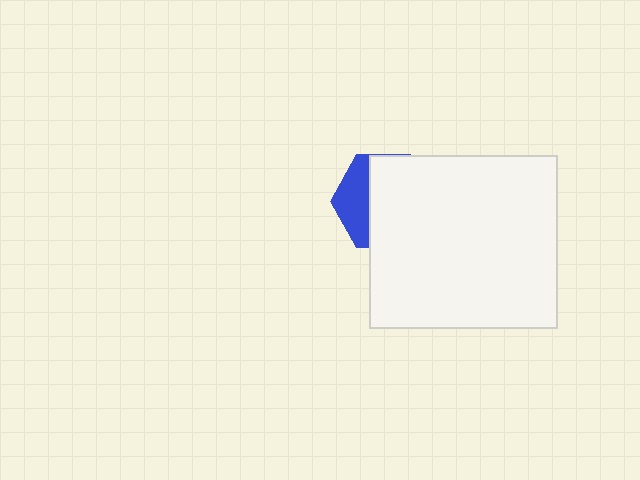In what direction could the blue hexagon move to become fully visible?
The blue hexagon could move left. That would shift it out from behind the white rectangle entirely.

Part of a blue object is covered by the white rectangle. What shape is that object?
It is a hexagon.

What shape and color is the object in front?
The object in front is a white rectangle.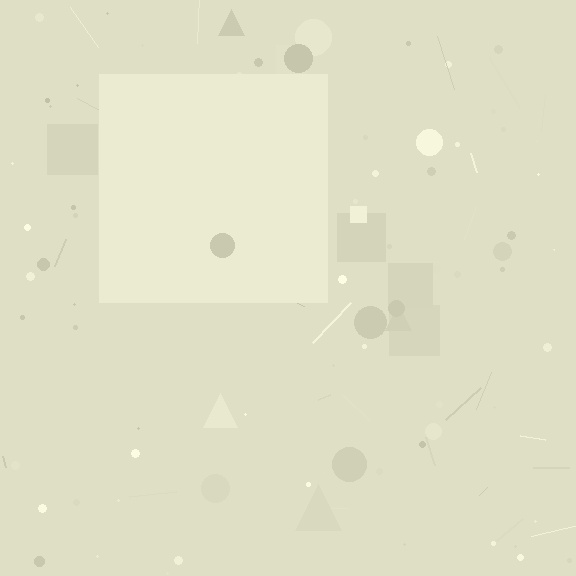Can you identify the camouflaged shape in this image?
The camouflaged shape is a square.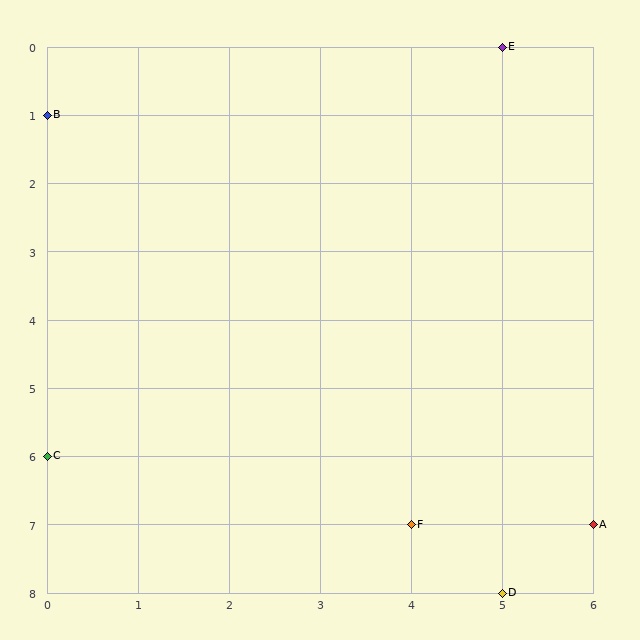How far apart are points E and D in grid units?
Points E and D are 8 rows apart.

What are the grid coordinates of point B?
Point B is at grid coordinates (0, 1).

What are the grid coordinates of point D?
Point D is at grid coordinates (5, 8).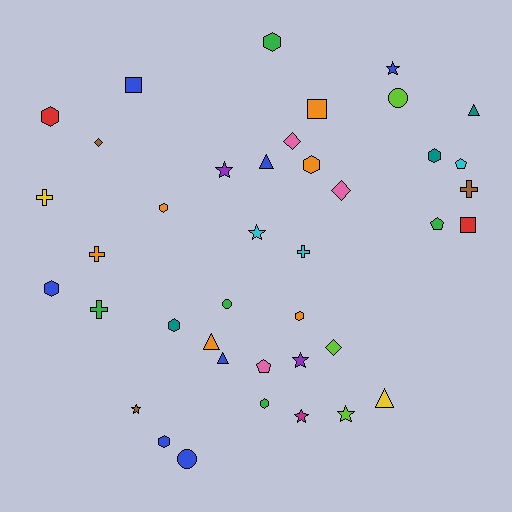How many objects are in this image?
There are 40 objects.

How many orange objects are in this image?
There are 6 orange objects.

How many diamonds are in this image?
There are 4 diamonds.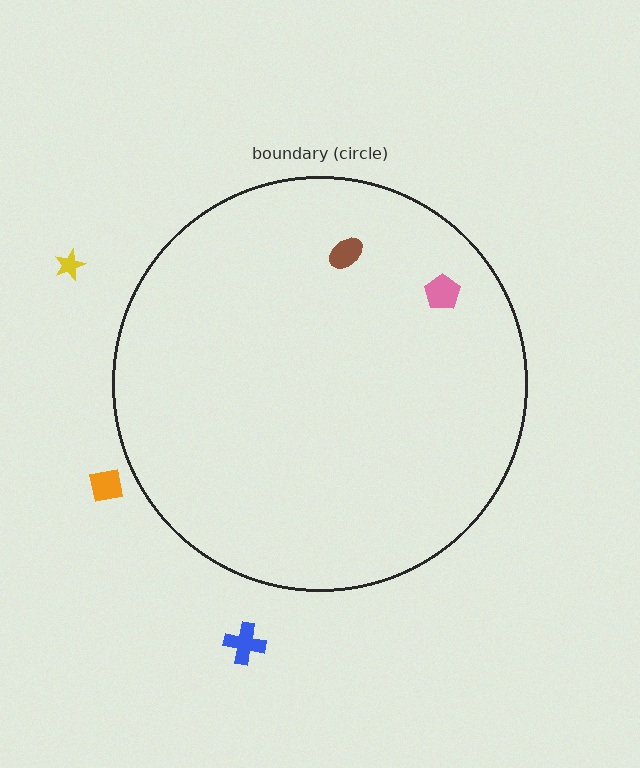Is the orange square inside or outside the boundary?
Outside.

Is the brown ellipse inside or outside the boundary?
Inside.